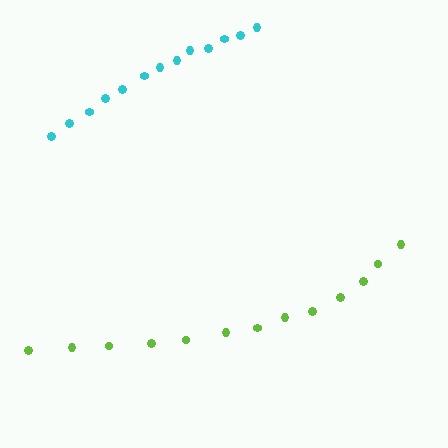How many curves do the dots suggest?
There are 2 distinct paths.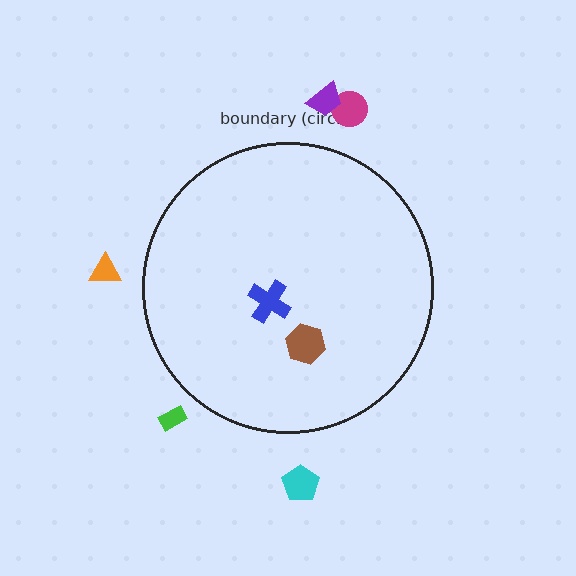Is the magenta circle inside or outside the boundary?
Outside.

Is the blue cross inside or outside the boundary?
Inside.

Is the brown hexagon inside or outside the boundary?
Inside.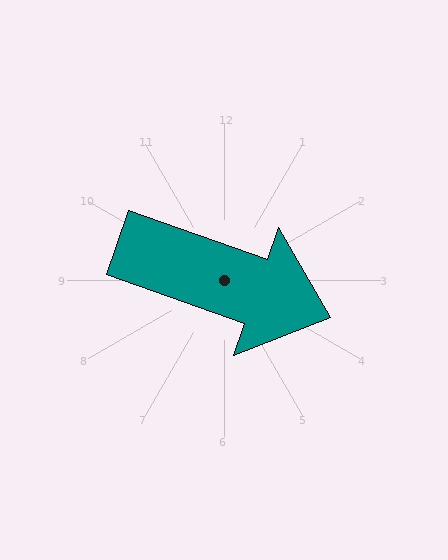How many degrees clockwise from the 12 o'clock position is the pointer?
Approximately 109 degrees.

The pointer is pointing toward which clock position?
Roughly 4 o'clock.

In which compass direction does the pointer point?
East.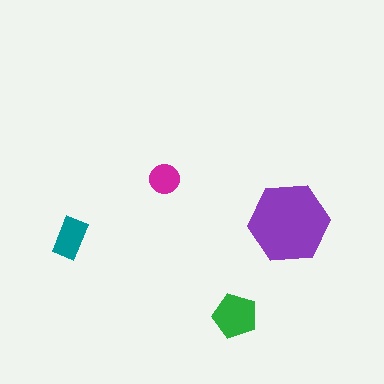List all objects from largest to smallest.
The purple hexagon, the green pentagon, the teal rectangle, the magenta circle.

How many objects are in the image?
There are 4 objects in the image.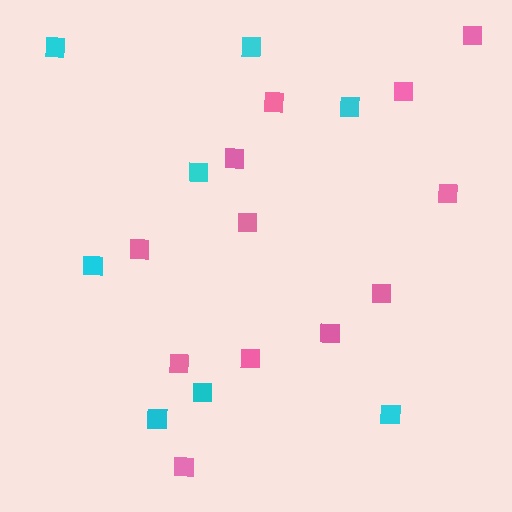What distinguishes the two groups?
There are 2 groups: one group of cyan squares (8) and one group of pink squares (12).